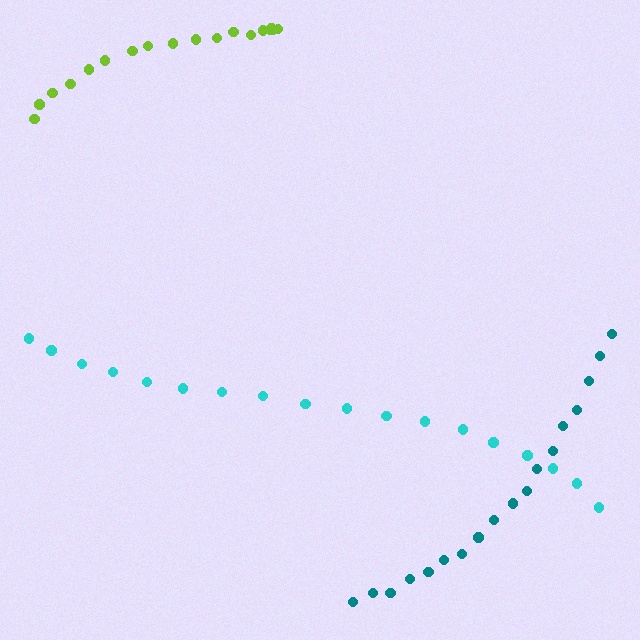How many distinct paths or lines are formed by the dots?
There are 3 distinct paths.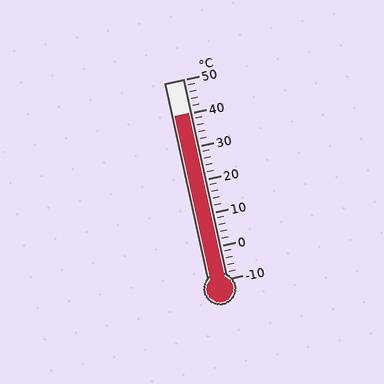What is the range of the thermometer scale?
The thermometer scale ranges from -10°C to 50°C.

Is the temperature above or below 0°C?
The temperature is above 0°C.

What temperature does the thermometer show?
The thermometer shows approximately 40°C.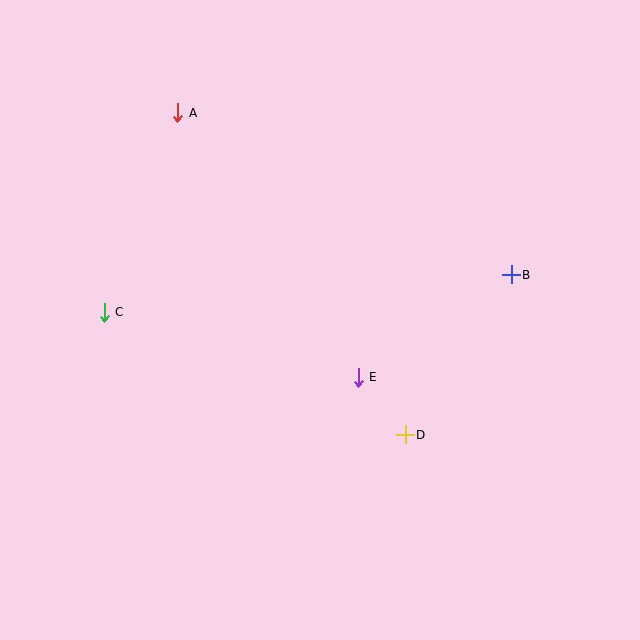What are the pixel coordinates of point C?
Point C is at (104, 312).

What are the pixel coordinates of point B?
Point B is at (511, 275).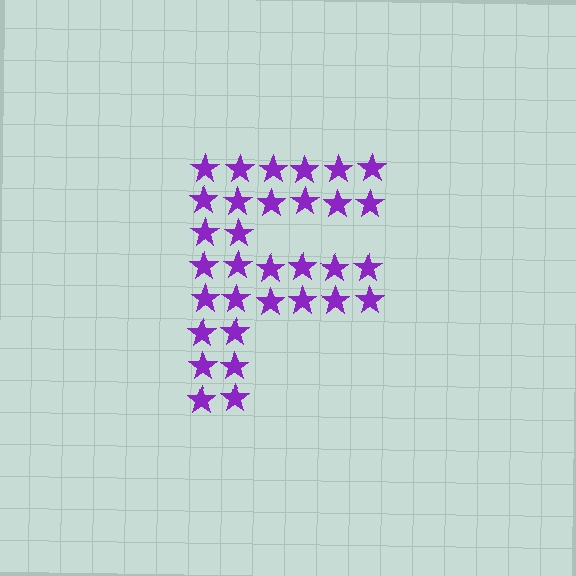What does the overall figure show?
The overall figure shows the letter F.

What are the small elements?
The small elements are stars.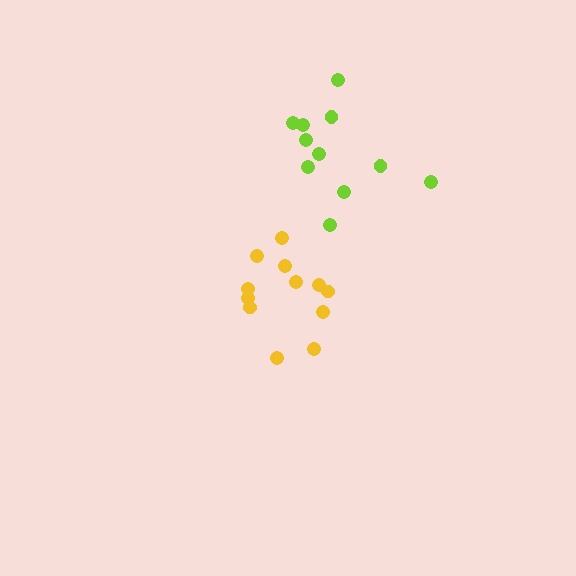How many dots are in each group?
Group 1: 12 dots, Group 2: 11 dots (23 total).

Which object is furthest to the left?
The yellow cluster is leftmost.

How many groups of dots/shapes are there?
There are 2 groups.